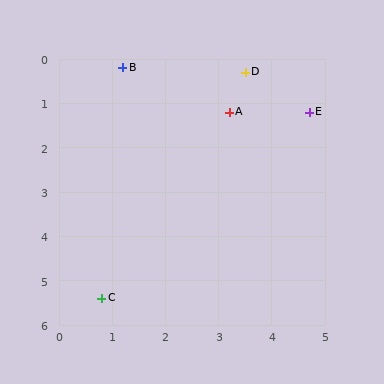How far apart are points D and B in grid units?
Points D and B are about 2.3 grid units apart.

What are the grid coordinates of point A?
Point A is at approximately (3.2, 1.2).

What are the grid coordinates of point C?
Point C is at approximately (0.8, 5.4).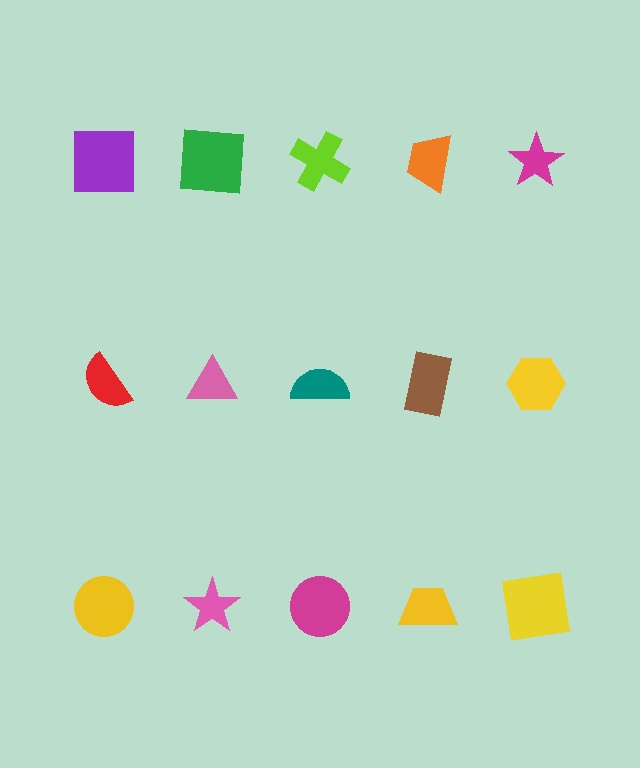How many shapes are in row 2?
5 shapes.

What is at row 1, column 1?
A purple square.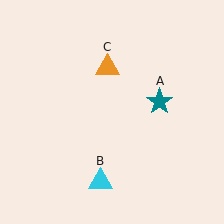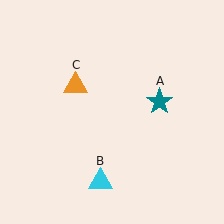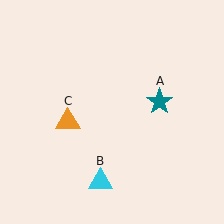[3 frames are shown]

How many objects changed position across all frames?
1 object changed position: orange triangle (object C).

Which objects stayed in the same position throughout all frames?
Teal star (object A) and cyan triangle (object B) remained stationary.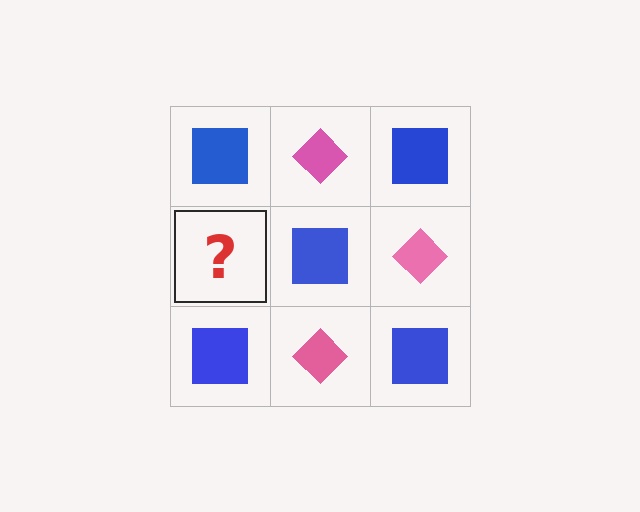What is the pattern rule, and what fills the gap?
The rule is that it alternates blue square and pink diamond in a checkerboard pattern. The gap should be filled with a pink diamond.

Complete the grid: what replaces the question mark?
The question mark should be replaced with a pink diamond.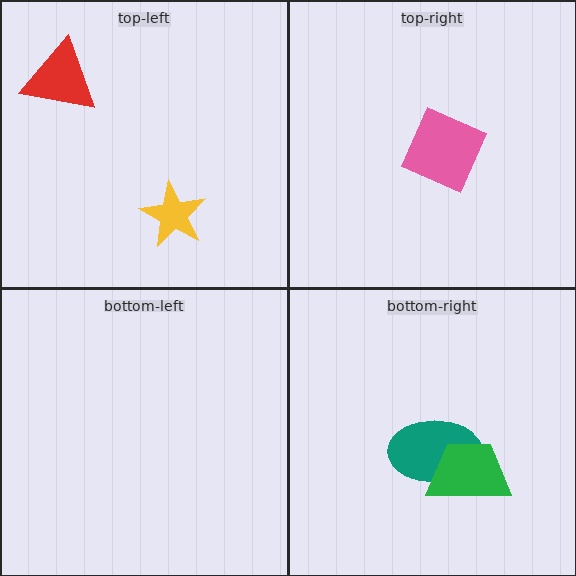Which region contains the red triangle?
The top-left region.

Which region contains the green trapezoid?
The bottom-right region.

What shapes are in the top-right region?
The pink diamond.